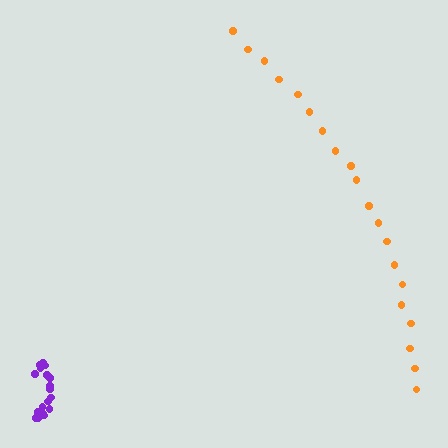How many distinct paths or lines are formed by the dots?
There are 2 distinct paths.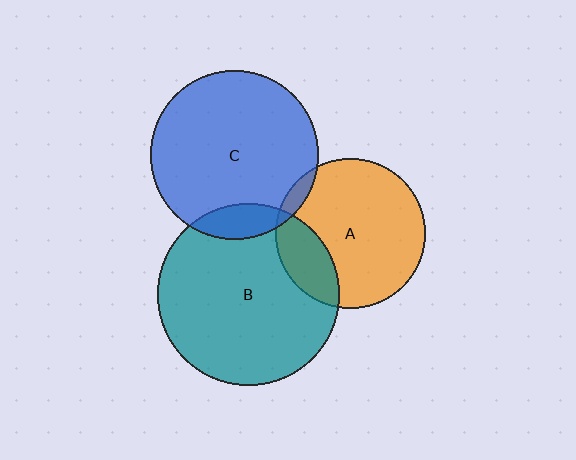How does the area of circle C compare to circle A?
Approximately 1.3 times.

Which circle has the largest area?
Circle B (teal).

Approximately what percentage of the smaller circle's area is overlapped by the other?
Approximately 20%.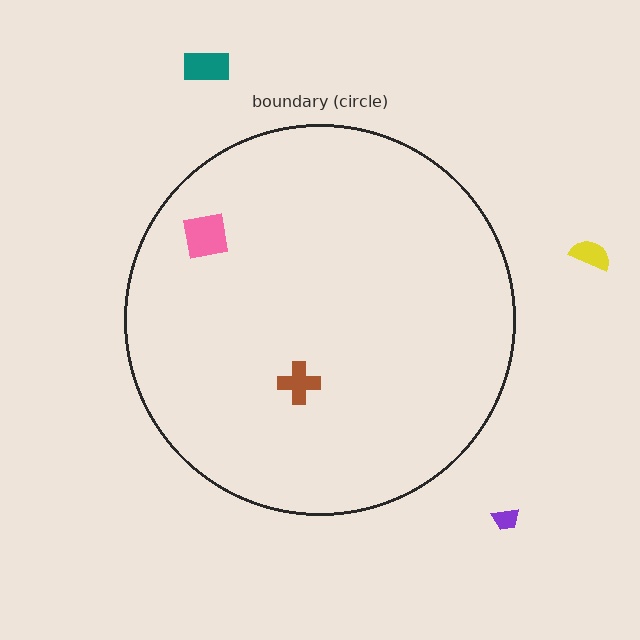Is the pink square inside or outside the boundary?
Inside.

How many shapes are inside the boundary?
2 inside, 3 outside.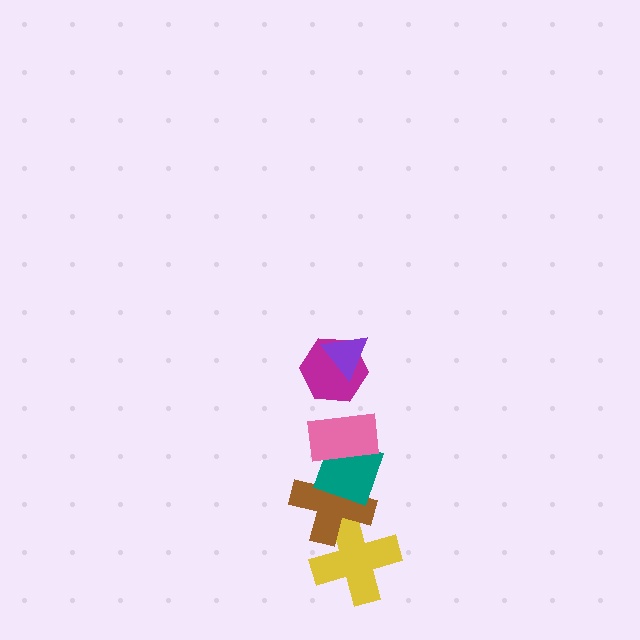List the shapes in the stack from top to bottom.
From top to bottom: the purple triangle, the magenta hexagon, the pink rectangle, the teal diamond, the brown cross, the yellow cross.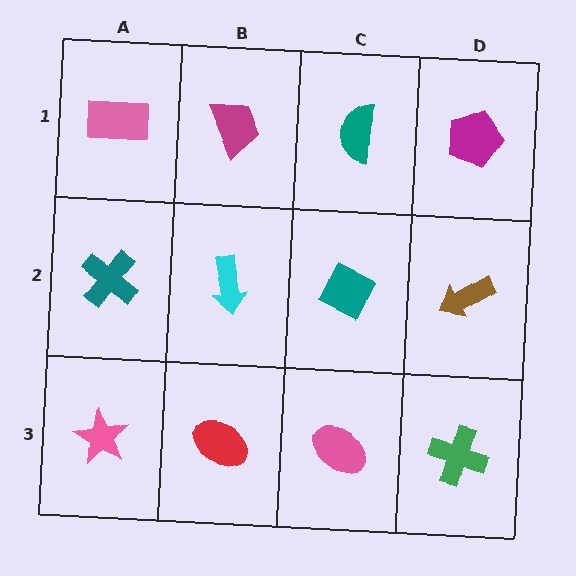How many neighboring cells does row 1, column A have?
2.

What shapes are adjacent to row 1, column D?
A brown arrow (row 2, column D), a teal semicircle (row 1, column C).